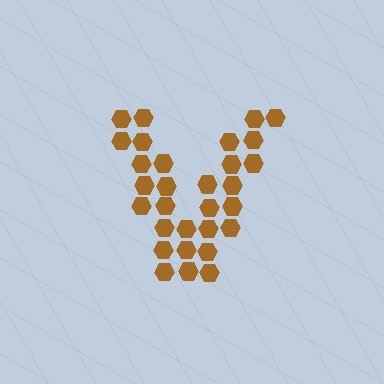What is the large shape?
The large shape is the letter V.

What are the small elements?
The small elements are hexagons.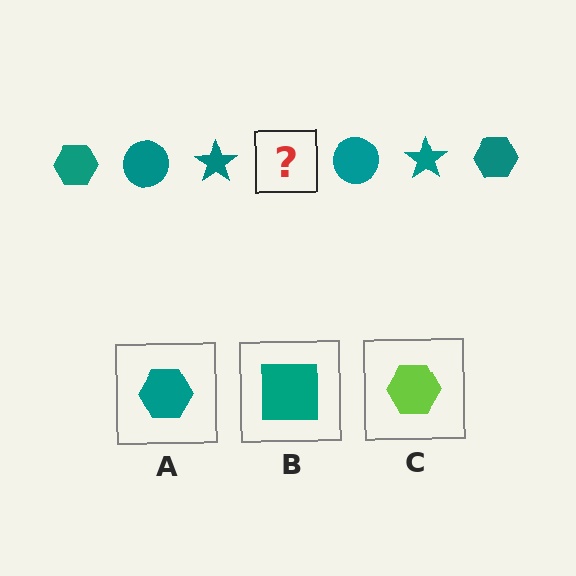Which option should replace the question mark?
Option A.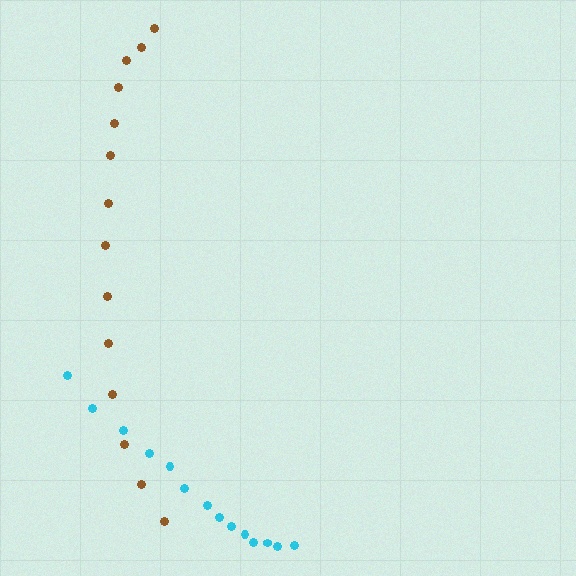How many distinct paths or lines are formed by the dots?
There are 2 distinct paths.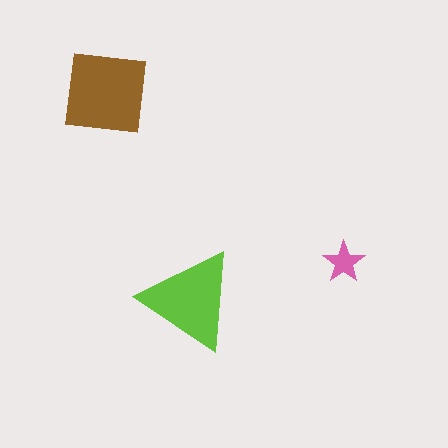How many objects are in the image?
There are 3 objects in the image.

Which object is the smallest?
The pink star.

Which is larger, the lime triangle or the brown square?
The brown square.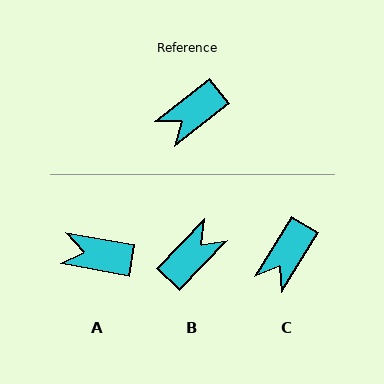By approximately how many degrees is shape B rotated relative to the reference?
Approximately 172 degrees clockwise.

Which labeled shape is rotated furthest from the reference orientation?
B, about 172 degrees away.